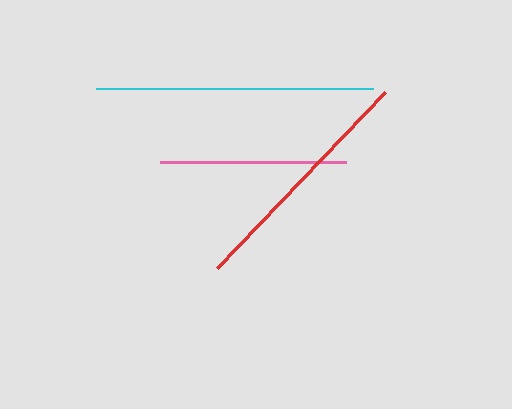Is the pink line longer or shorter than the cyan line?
The cyan line is longer than the pink line.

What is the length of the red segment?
The red segment is approximately 243 pixels long.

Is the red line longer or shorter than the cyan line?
The cyan line is longer than the red line.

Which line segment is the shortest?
The pink line is the shortest at approximately 186 pixels.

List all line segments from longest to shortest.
From longest to shortest: cyan, red, pink.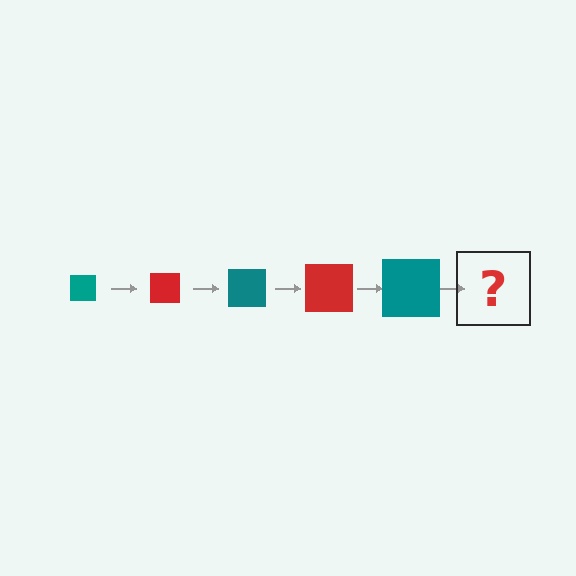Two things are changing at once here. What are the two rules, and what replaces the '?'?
The two rules are that the square grows larger each step and the color cycles through teal and red. The '?' should be a red square, larger than the previous one.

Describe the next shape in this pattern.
It should be a red square, larger than the previous one.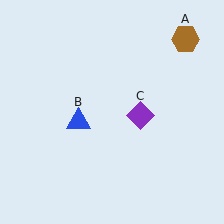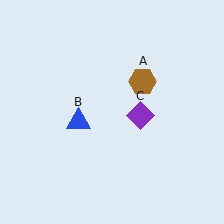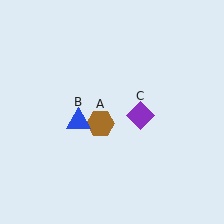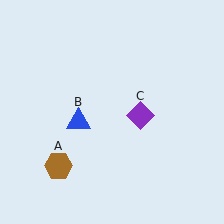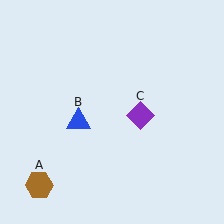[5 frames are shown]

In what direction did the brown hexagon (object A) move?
The brown hexagon (object A) moved down and to the left.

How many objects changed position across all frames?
1 object changed position: brown hexagon (object A).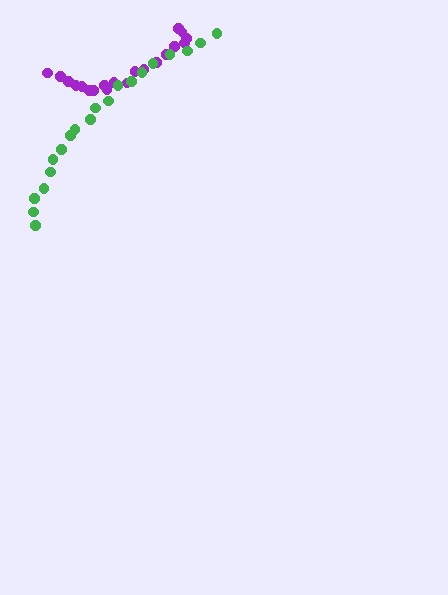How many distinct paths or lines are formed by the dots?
There are 2 distinct paths.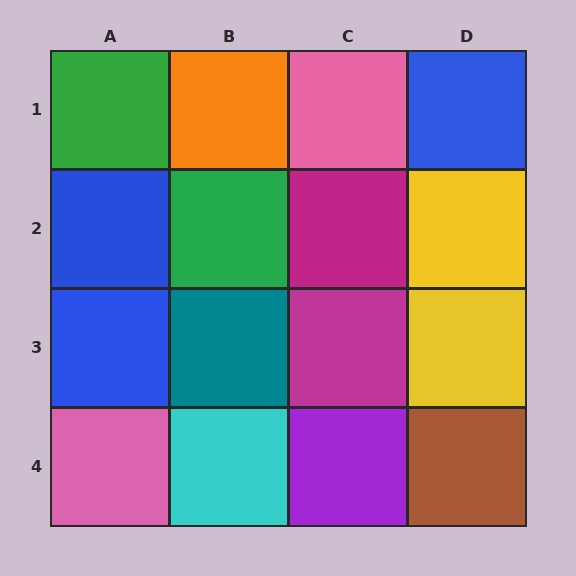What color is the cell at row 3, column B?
Teal.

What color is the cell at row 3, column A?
Blue.